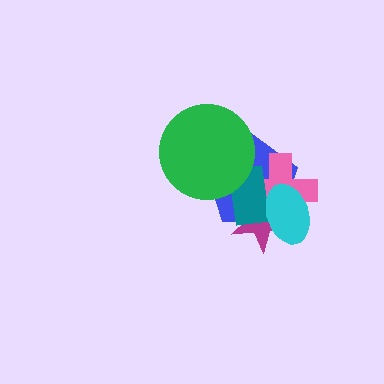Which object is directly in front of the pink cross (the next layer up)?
The magenta star is directly in front of the pink cross.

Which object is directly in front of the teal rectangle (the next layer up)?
The green circle is directly in front of the teal rectangle.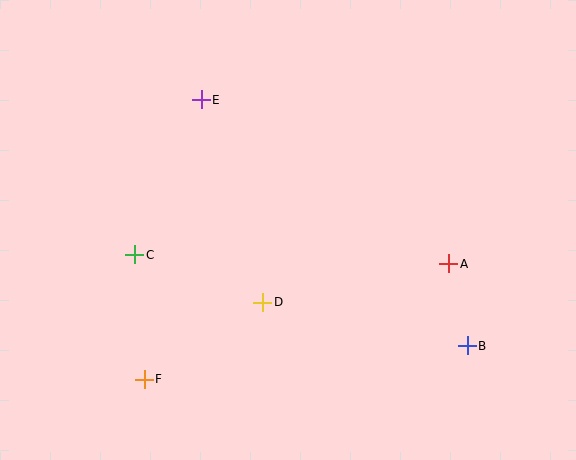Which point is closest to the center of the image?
Point D at (263, 302) is closest to the center.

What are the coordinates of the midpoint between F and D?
The midpoint between F and D is at (203, 341).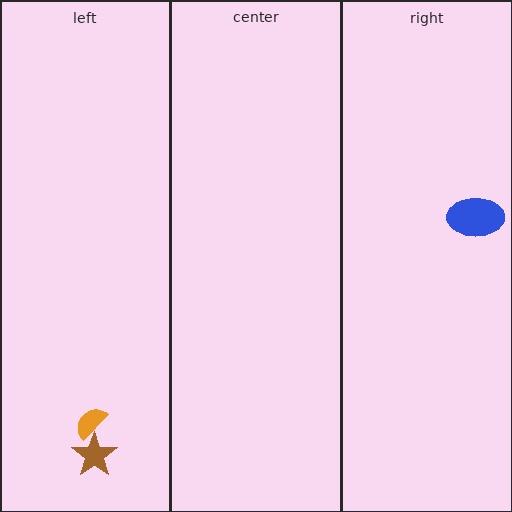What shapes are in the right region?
The blue ellipse.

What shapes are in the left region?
The brown star, the orange semicircle.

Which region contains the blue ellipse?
The right region.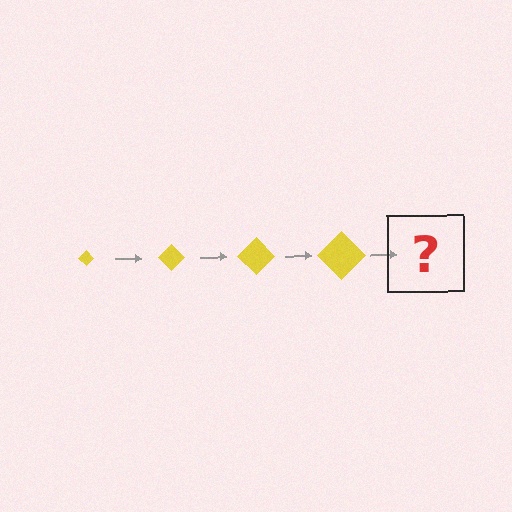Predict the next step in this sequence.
The next step is a yellow diamond, larger than the previous one.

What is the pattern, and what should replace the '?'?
The pattern is that the diamond gets progressively larger each step. The '?' should be a yellow diamond, larger than the previous one.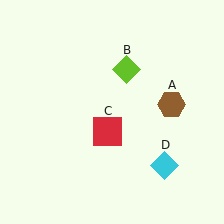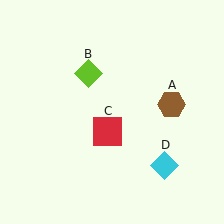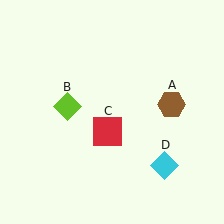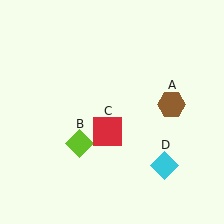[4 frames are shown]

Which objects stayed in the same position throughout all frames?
Brown hexagon (object A) and red square (object C) and cyan diamond (object D) remained stationary.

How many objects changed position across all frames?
1 object changed position: lime diamond (object B).